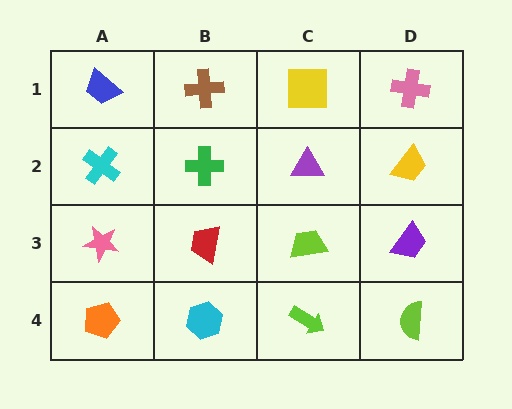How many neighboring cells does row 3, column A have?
3.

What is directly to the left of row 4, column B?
An orange pentagon.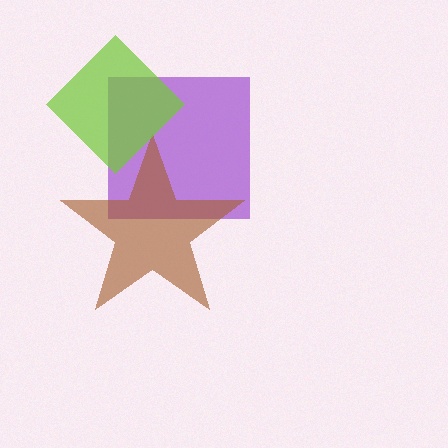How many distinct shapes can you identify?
There are 3 distinct shapes: a purple square, a brown star, a lime diamond.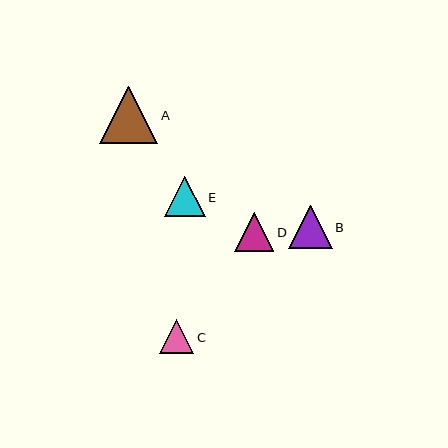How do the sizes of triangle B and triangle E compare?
Triangle B and triangle E are approximately the same size.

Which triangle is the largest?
Triangle A is the largest with a size of approximately 58 pixels.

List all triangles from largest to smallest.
From largest to smallest: A, B, E, D, C.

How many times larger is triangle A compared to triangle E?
Triangle A is approximately 1.4 times the size of triangle E.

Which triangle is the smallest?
Triangle C is the smallest with a size of approximately 34 pixels.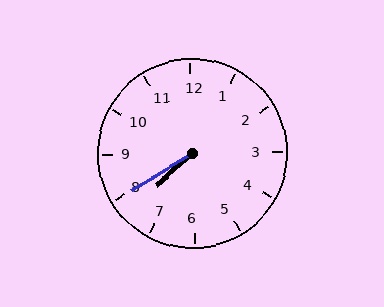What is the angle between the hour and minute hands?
Approximately 10 degrees.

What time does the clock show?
7:40.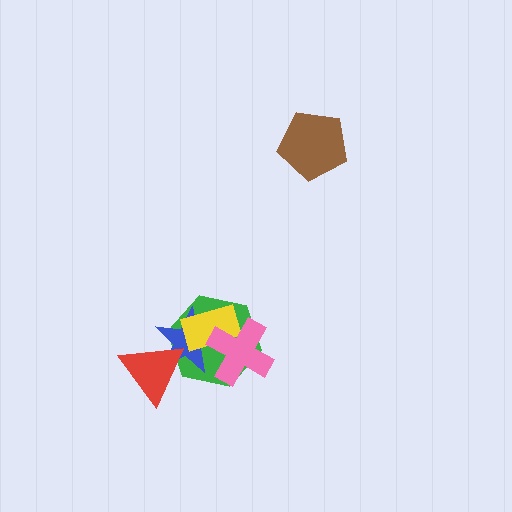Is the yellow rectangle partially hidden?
Yes, it is partially covered by another shape.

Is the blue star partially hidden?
Yes, it is partially covered by another shape.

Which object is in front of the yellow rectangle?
The pink cross is in front of the yellow rectangle.